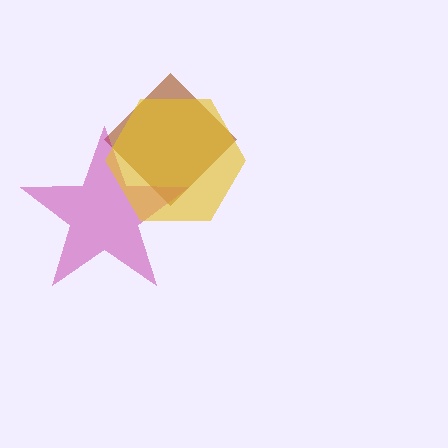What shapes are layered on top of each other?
The layered shapes are: a brown diamond, a magenta star, a yellow hexagon.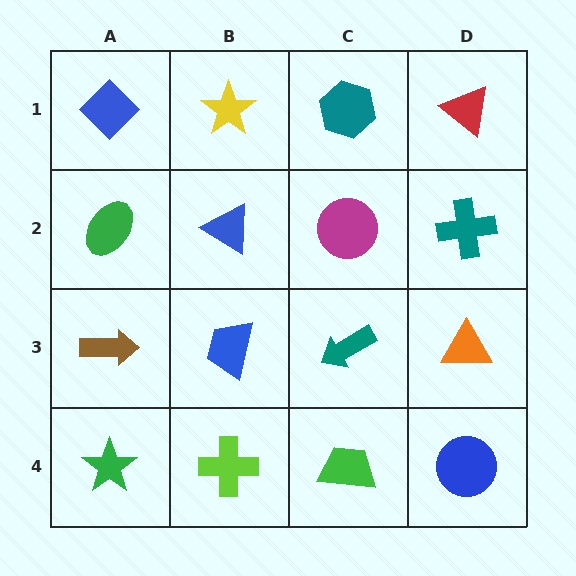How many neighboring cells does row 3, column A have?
3.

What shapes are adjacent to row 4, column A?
A brown arrow (row 3, column A), a lime cross (row 4, column B).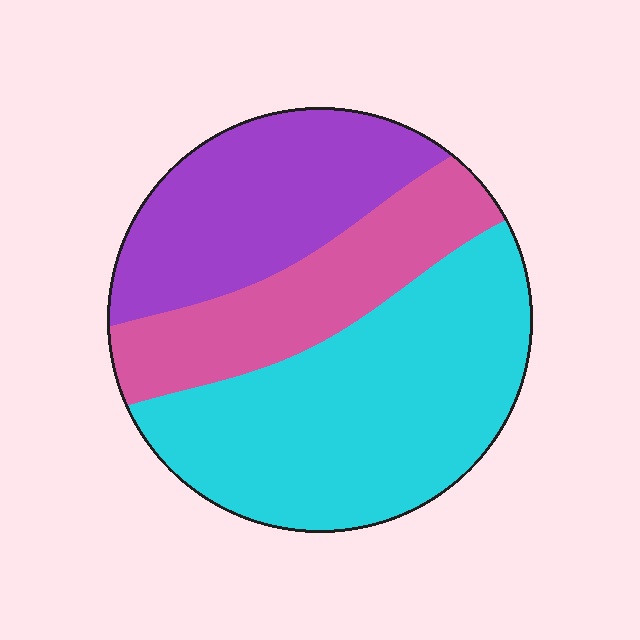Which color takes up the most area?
Cyan, at roughly 50%.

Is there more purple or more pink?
Purple.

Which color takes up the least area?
Pink, at roughly 25%.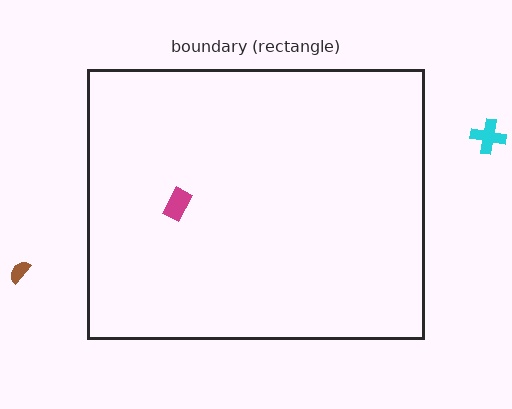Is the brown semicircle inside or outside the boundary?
Outside.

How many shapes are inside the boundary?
1 inside, 2 outside.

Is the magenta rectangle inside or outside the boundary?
Inside.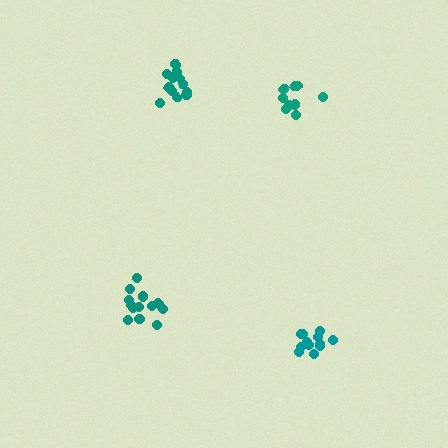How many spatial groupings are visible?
There are 4 spatial groupings.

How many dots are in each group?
Group 1: 14 dots, Group 2: 12 dots, Group 3: 9 dots, Group 4: 12 dots (47 total).